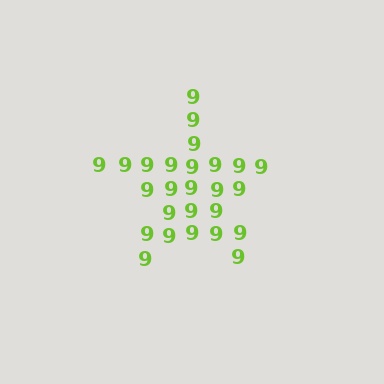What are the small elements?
The small elements are digit 9's.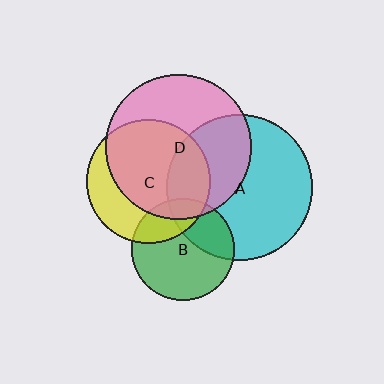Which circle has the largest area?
Circle A (cyan).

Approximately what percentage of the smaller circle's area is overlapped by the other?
Approximately 40%.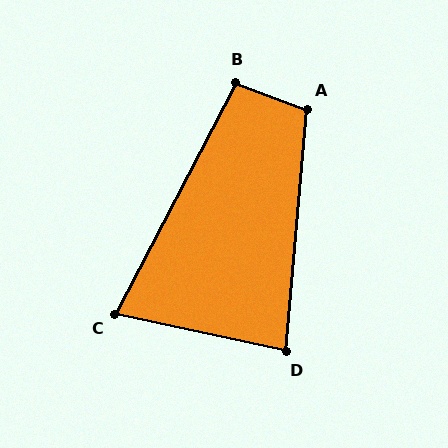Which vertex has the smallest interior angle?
C, at approximately 75 degrees.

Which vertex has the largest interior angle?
A, at approximately 105 degrees.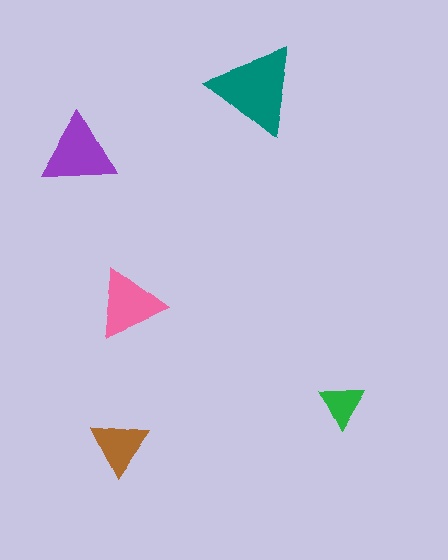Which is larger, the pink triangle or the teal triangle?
The teal one.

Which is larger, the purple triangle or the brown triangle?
The purple one.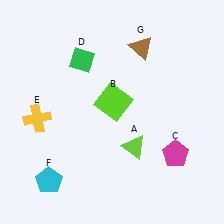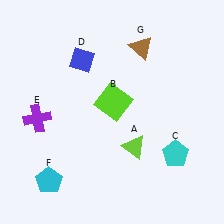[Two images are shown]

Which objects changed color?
C changed from magenta to cyan. D changed from green to blue. E changed from yellow to purple.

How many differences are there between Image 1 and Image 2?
There are 3 differences between the two images.